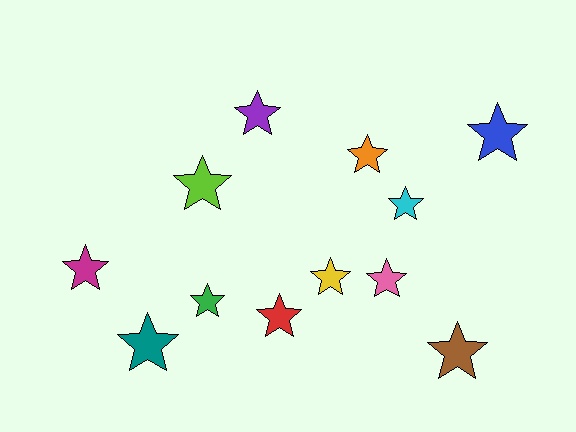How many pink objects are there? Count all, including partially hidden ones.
There is 1 pink object.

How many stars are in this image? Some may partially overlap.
There are 12 stars.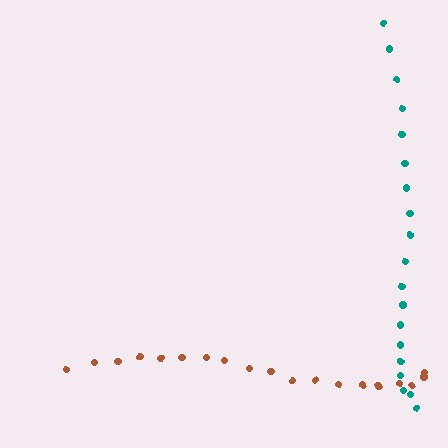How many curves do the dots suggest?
There are 2 distinct paths.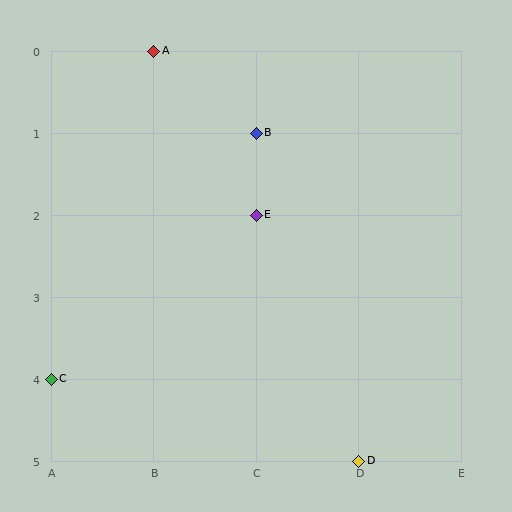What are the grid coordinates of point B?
Point B is at grid coordinates (C, 1).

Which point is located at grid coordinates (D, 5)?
Point D is at (D, 5).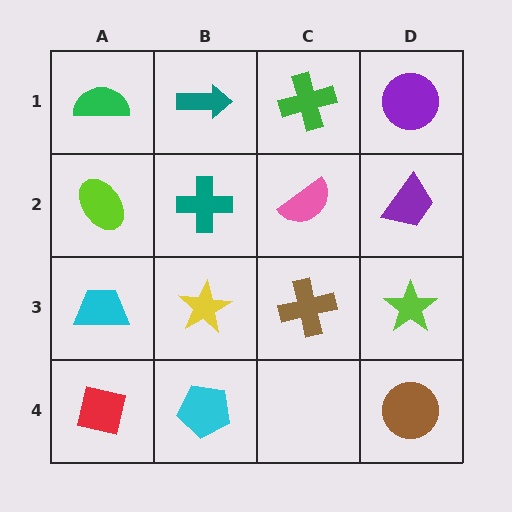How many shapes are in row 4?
3 shapes.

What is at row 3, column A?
A cyan trapezoid.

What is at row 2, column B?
A teal cross.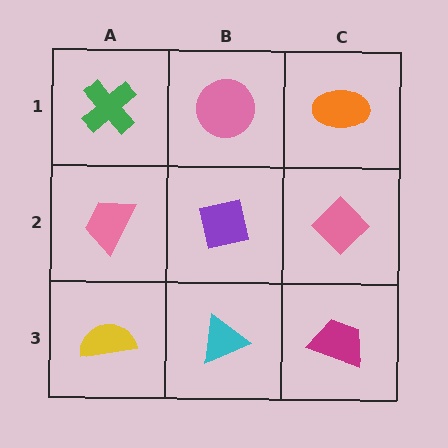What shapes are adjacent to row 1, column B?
A purple square (row 2, column B), a green cross (row 1, column A), an orange ellipse (row 1, column C).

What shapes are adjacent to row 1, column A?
A pink trapezoid (row 2, column A), a pink circle (row 1, column B).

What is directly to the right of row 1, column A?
A pink circle.